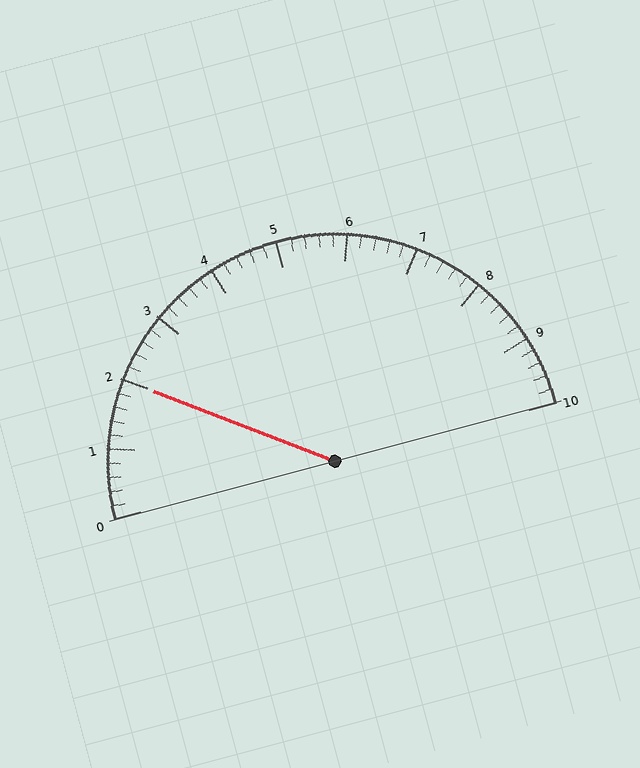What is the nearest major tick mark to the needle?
The nearest major tick mark is 2.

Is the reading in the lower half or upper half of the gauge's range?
The reading is in the lower half of the range (0 to 10).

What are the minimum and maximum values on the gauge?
The gauge ranges from 0 to 10.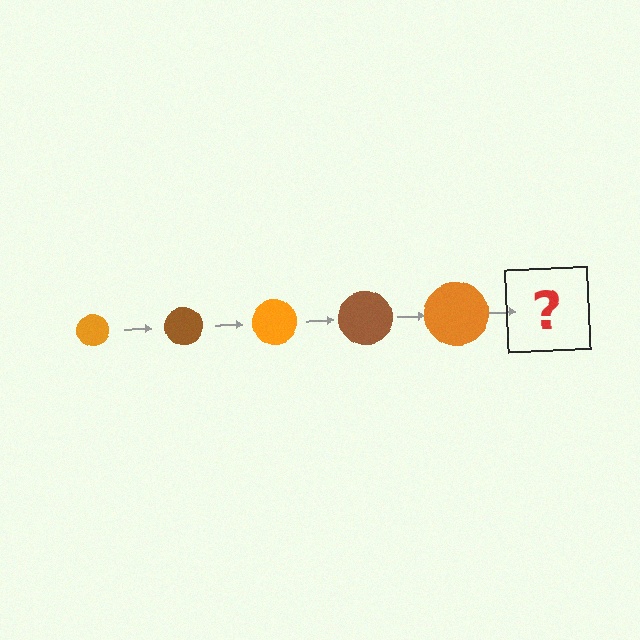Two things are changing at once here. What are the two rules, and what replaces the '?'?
The two rules are that the circle grows larger each step and the color cycles through orange and brown. The '?' should be a brown circle, larger than the previous one.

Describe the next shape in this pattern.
It should be a brown circle, larger than the previous one.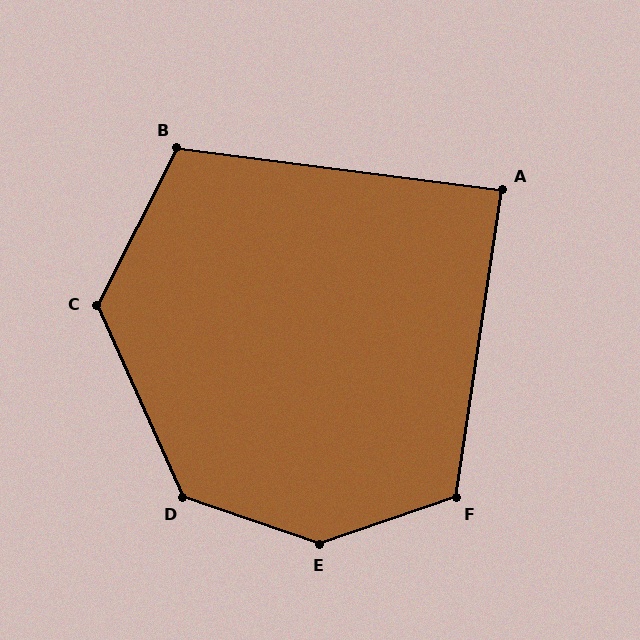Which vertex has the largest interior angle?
E, at approximately 142 degrees.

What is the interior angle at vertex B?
Approximately 110 degrees (obtuse).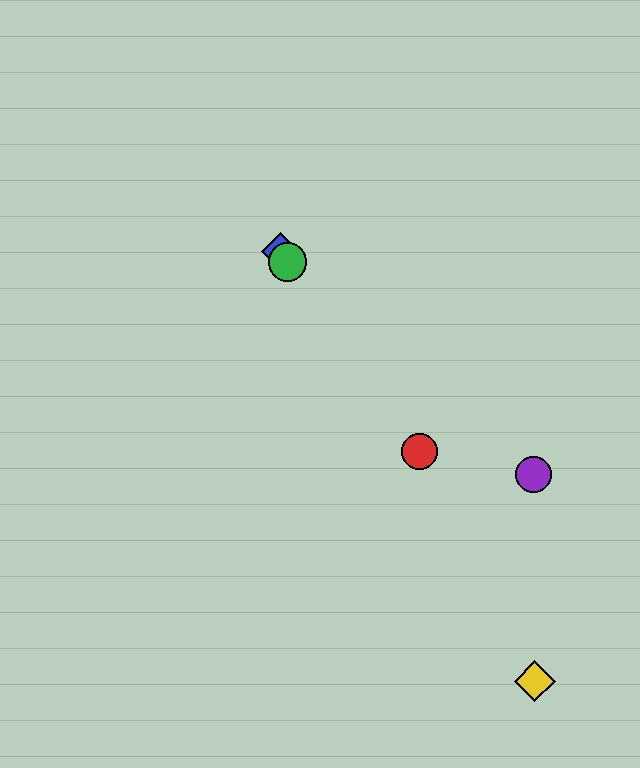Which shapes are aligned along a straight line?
The red circle, the blue diamond, the green circle are aligned along a straight line.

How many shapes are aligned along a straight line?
3 shapes (the red circle, the blue diamond, the green circle) are aligned along a straight line.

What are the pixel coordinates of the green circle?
The green circle is at (288, 262).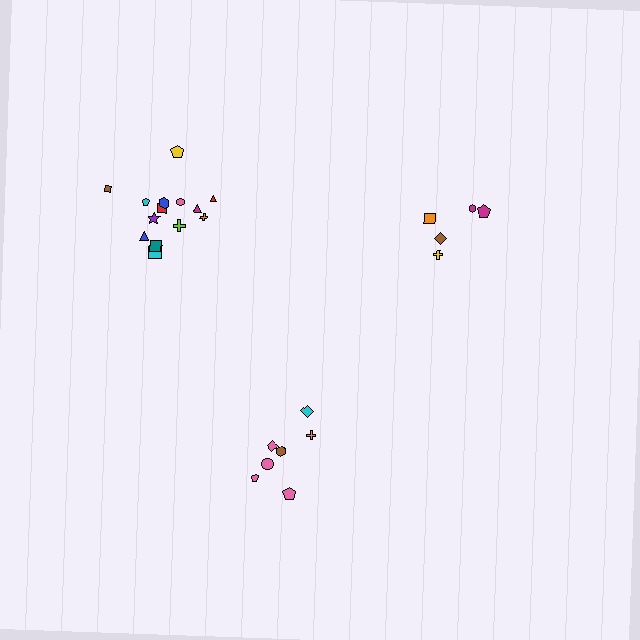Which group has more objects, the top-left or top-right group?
The top-left group.